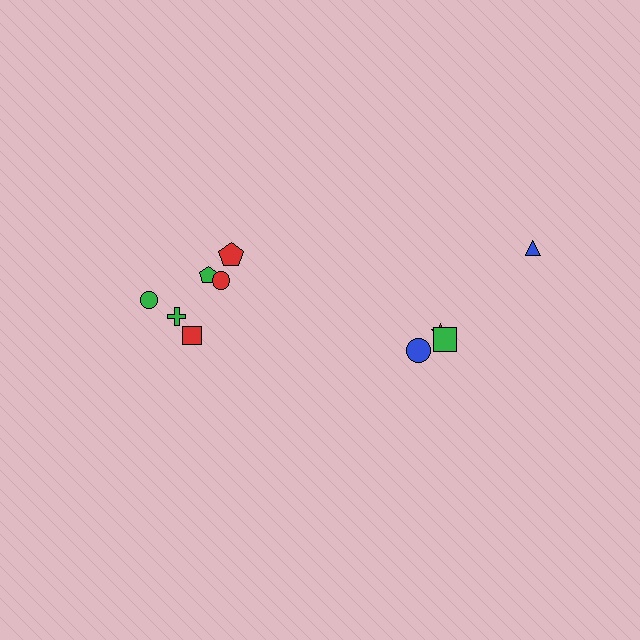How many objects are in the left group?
There are 6 objects.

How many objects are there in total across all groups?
There are 10 objects.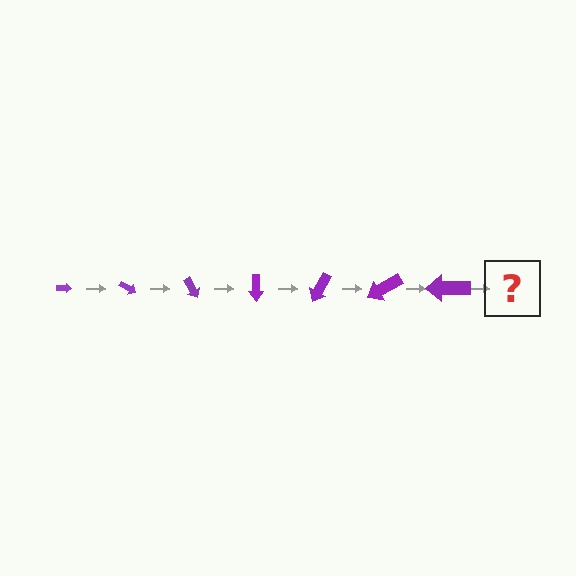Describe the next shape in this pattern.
It should be an arrow, larger than the previous one and rotated 210 degrees from the start.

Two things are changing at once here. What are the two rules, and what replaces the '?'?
The two rules are that the arrow grows larger each step and it rotates 30 degrees each step. The '?' should be an arrow, larger than the previous one and rotated 210 degrees from the start.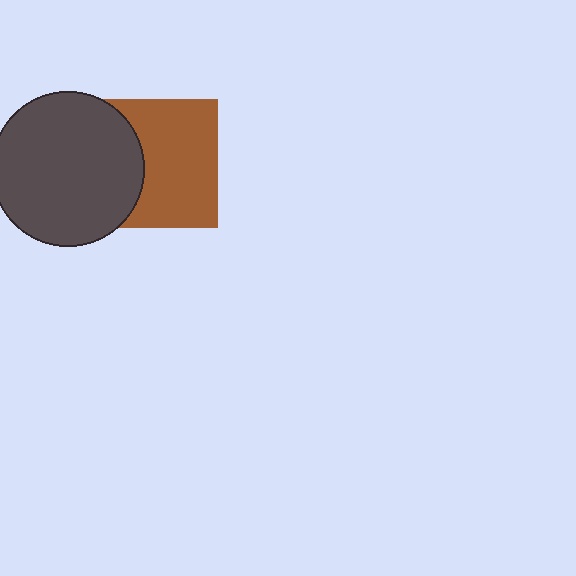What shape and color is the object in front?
The object in front is a dark gray circle.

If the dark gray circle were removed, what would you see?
You would see the complete brown square.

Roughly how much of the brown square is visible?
About half of it is visible (roughly 65%).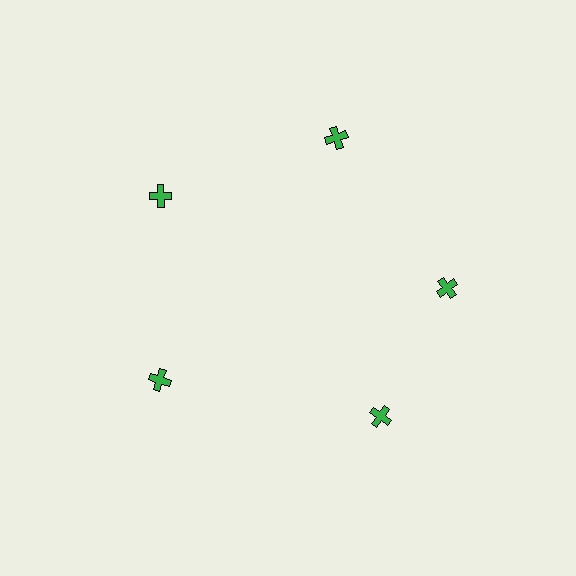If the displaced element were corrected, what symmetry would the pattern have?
It would have 5-fold rotational symmetry — the pattern would map onto itself every 72 degrees.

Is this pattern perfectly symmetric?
No. The 5 green crosses are arranged in a ring, but one element near the 5 o'clock position is rotated out of alignment along the ring, breaking the 5-fold rotational symmetry.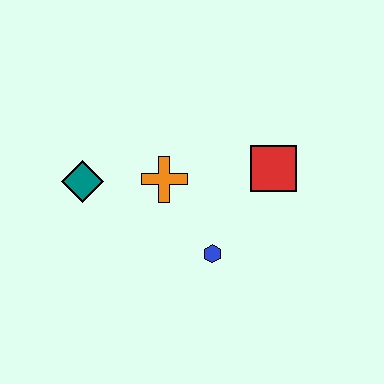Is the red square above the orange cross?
Yes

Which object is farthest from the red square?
The teal diamond is farthest from the red square.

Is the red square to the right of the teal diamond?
Yes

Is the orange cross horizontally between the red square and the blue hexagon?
No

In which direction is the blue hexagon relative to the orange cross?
The blue hexagon is below the orange cross.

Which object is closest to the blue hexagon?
The orange cross is closest to the blue hexagon.